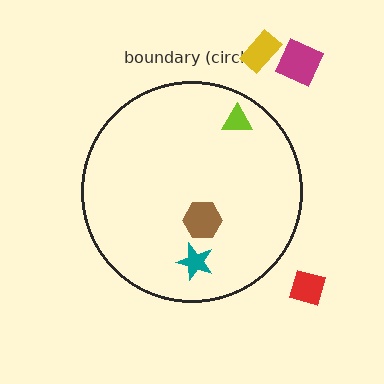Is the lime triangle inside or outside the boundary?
Inside.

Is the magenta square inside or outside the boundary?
Outside.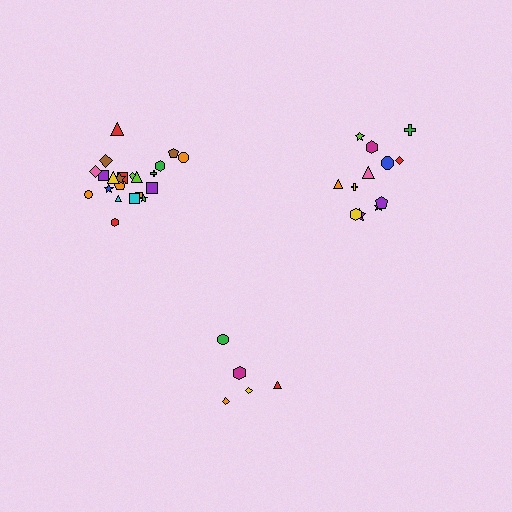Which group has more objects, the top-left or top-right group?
The top-left group.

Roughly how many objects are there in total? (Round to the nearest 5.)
Roughly 40 objects in total.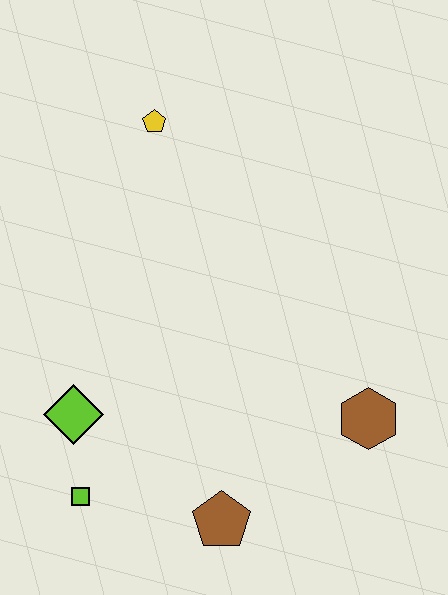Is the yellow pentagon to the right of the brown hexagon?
No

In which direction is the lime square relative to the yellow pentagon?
The lime square is below the yellow pentagon.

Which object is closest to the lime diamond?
The lime square is closest to the lime diamond.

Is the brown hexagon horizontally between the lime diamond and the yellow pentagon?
No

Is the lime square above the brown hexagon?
No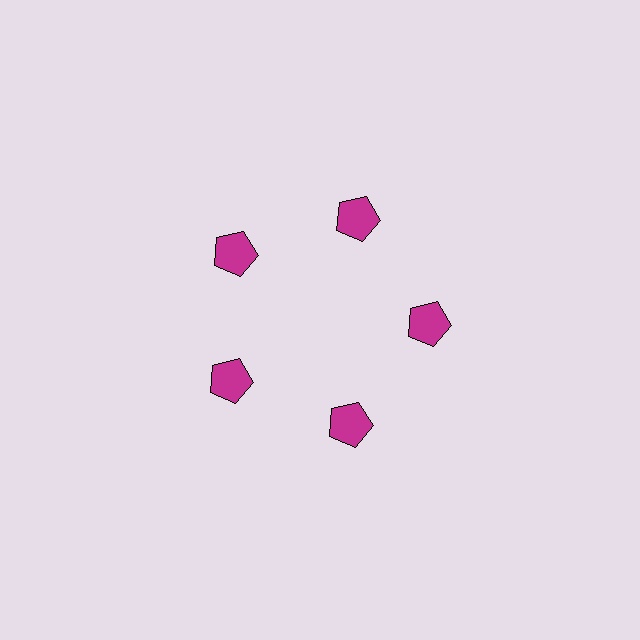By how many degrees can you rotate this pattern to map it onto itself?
The pattern maps onto itself every 72 degrees of rotation.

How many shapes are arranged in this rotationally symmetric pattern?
There are 5 shapes, arranged in 5 groups of 1.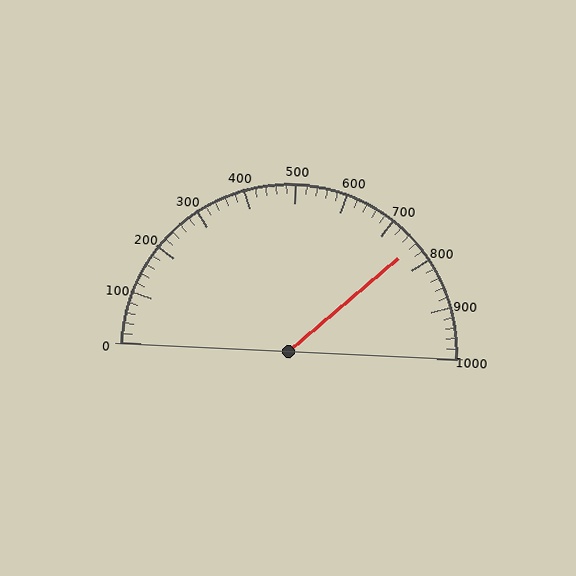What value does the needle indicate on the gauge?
The needle indicates approximately 760.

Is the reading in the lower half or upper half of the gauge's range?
The reading is in the upper half of the range (0 to 1000).